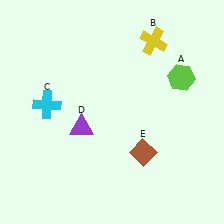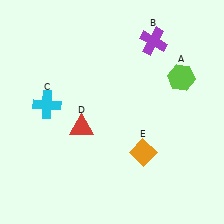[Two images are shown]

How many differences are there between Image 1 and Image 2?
There are 3 differences between the two images.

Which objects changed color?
B changed from yellow to purple. D changed from purple to red. E changed from brown to orange.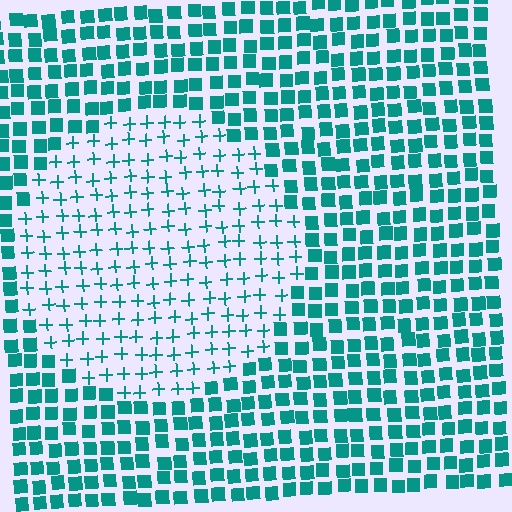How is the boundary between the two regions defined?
The boundary is defined by a change in element shape: plus signs inside vs. squares outside. All elements share the same color and spacing.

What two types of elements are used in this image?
The image uses plus signs inside the circle region and squares outside it.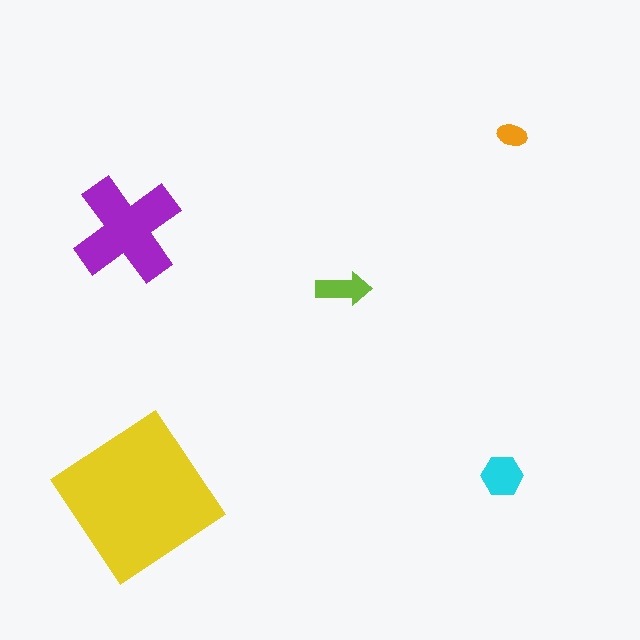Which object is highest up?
The orange ellipse is topmost.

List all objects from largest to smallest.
The yellow diamond, the purple cross, the cyan hexagon, the lime arrow, the orange ellipse.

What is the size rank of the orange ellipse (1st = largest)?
5th.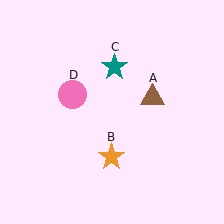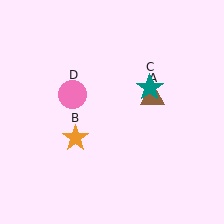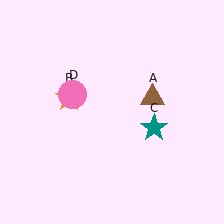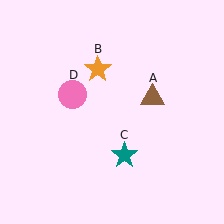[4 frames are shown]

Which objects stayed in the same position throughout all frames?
Brown triangle (object A) and pink circle (object D) remained stationary.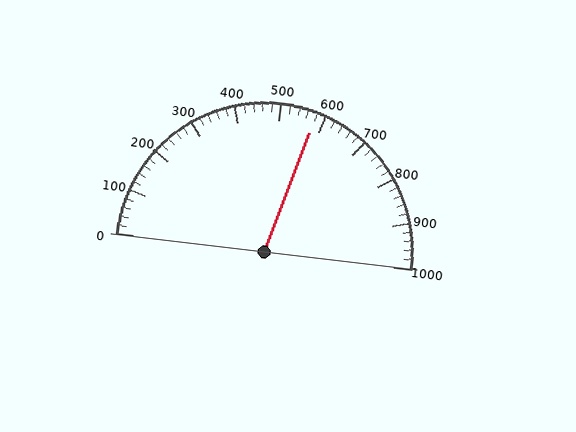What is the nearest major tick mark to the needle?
The nearest major tick mark is 600.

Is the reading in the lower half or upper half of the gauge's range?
The reading is in the upper half of the range (0 to 1000).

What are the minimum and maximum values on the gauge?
The gauge ranges from 0 to 1000.